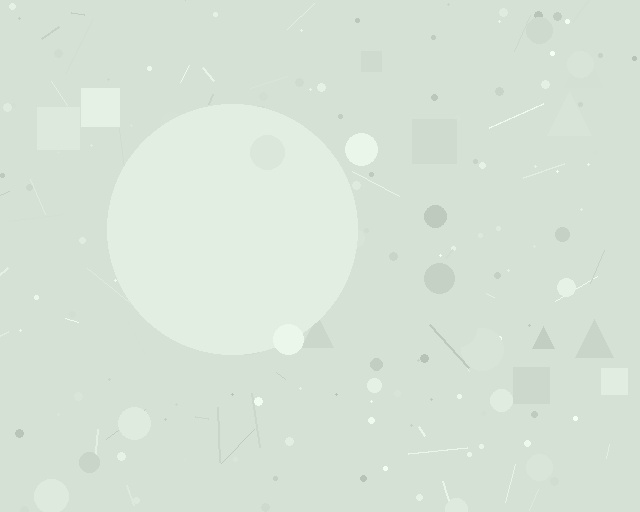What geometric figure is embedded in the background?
A circle is embedded in the background.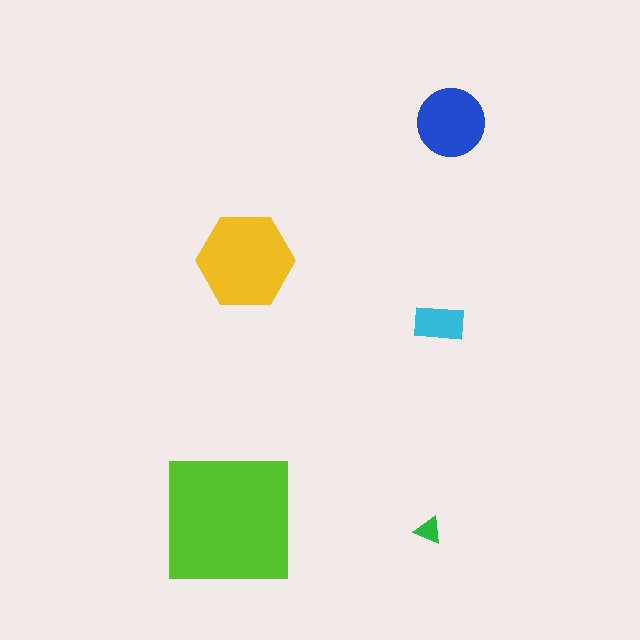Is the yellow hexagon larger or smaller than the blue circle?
Larger.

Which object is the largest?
The lime square.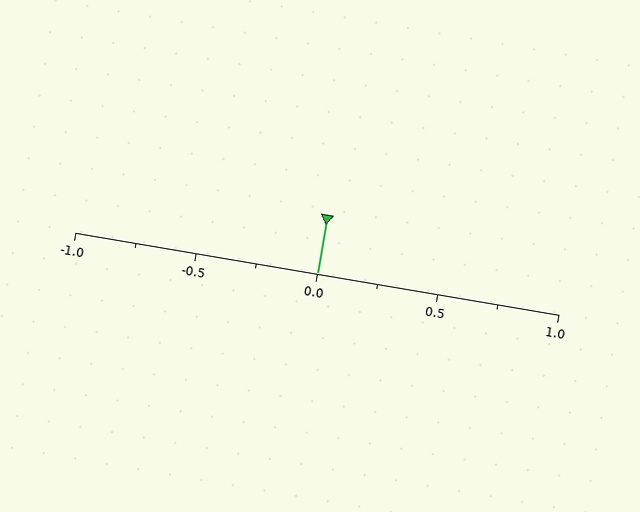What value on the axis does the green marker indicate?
The marker indicates approximately 0.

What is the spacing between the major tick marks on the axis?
The major ticks are spaced 0.5 apart.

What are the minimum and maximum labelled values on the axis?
The axis runs from -1.0 to 1.0.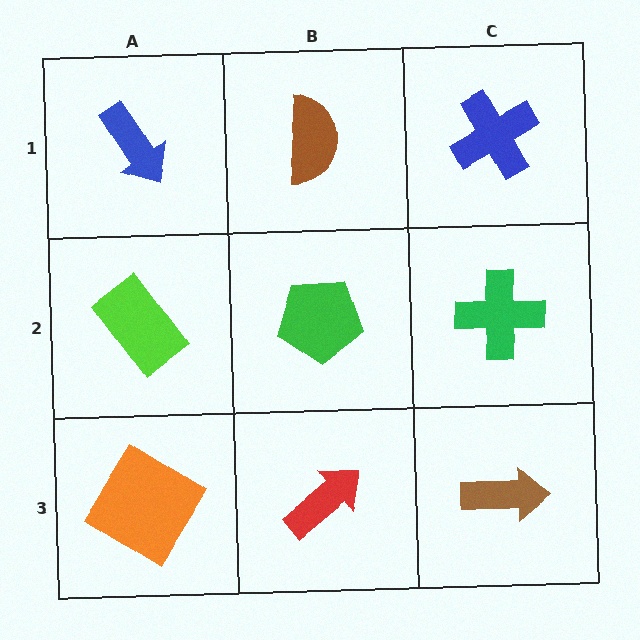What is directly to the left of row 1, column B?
A blue arrow.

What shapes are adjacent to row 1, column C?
A green cross (row 2, column C), a brown semicircle (row 1, column B).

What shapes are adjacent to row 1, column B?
A green pentagon (row 2, column B), a blue arrow (row 1, column A), a blue cross (row 1, column C).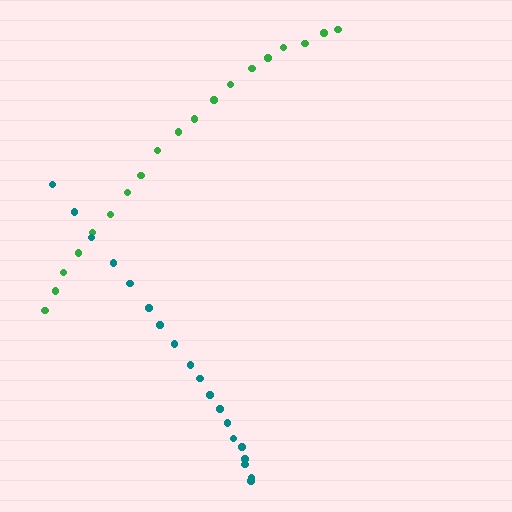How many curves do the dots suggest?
There are 2 distinct paths.